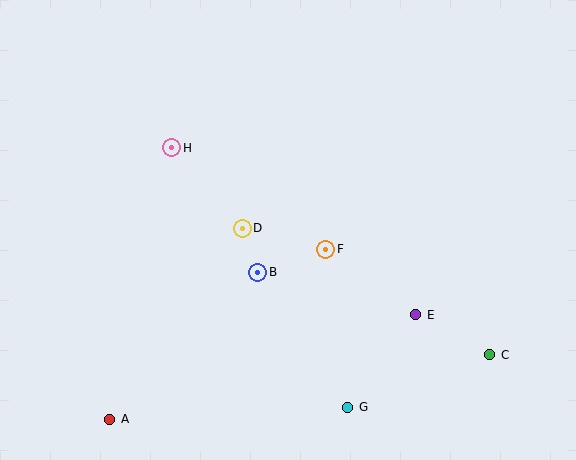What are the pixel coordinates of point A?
Point A is at (110, 419).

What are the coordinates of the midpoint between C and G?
The midpoint between C and G is at (419, 381).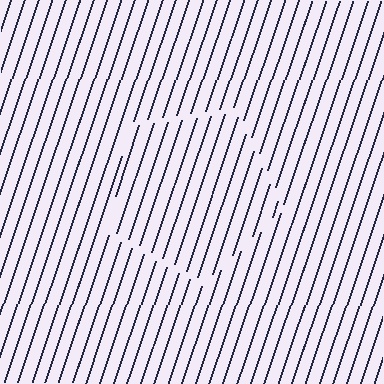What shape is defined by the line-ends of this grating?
An illusory pentagon. The interior of the shape contains the same grating, shifted by half a period — the contour is defined by the phase discontinuity where line-ends from the inner and outer gratings abut.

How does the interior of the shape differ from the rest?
The interior of the shape contains the same grating, shifted by half a period — the contour is defined by the phase discontinuity where line-ends from the inner and outer gratings abut.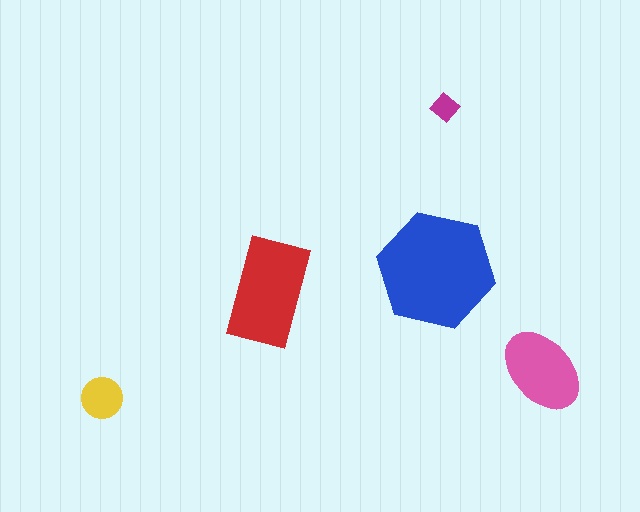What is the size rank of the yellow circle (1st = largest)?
4th.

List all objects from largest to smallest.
The blue hexagon, the red rectangle, the pink ellipse, the yellow circle, the magenta diamond.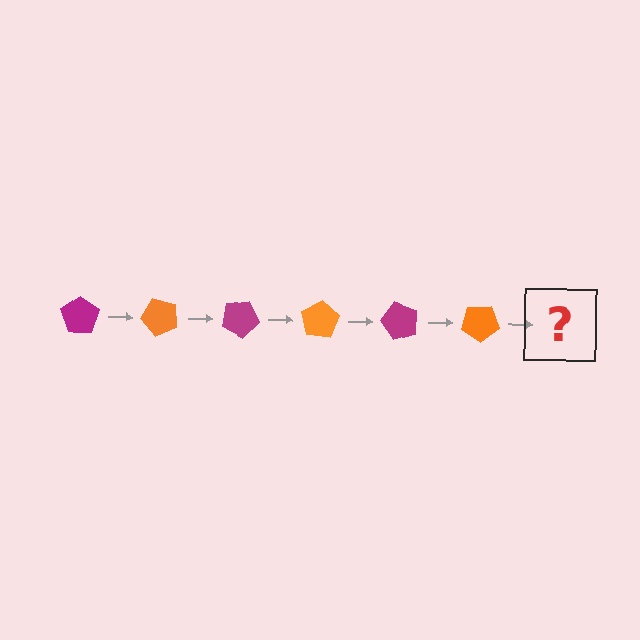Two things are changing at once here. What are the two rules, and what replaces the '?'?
The two rules are that it rotates 50 degrees each step and the color cycles through magenta and orange. The '?' should be a magenta pentagon, rotated 300 degrees from the start.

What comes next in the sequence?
The next element should be a magenta pentagon, rotated 300 degrees from the start.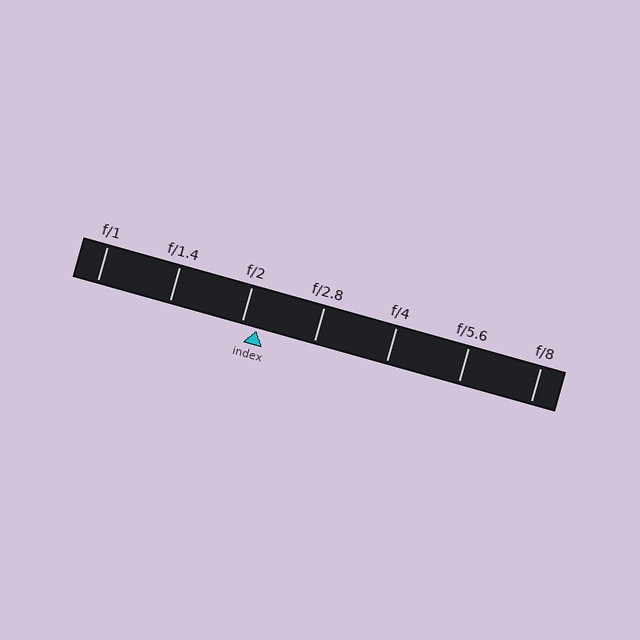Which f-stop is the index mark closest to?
The index mark is closest to f/2.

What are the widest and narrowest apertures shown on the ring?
The widest aperture shown is f/1 and the narrowest is f/8.